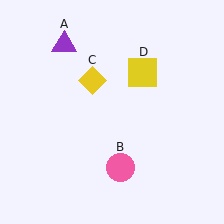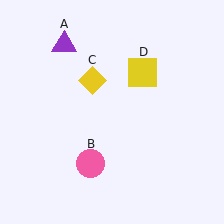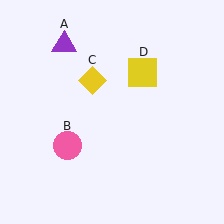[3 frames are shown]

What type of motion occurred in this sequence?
The pink circle (object B) rotated clockwise around the center of the scene.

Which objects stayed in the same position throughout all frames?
Purple triangle (object A) and yellow diamond (object C) and yellow square (object D) remained stationary.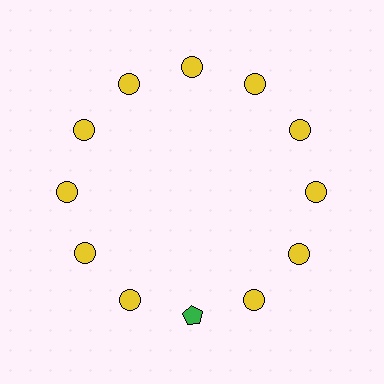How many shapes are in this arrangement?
There are 12 shapes arranged in a ring pattern.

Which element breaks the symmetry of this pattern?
The green pentagon at roughly the 6 o'clock position breaks the symmetry. All other shapes are yellow circles.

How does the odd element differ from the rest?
It differs in both color (green instead of yellow) and shape (pentagon instead of circle).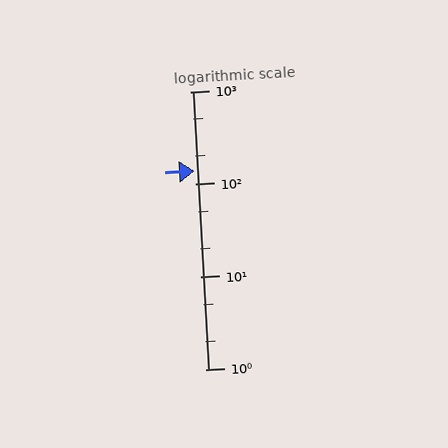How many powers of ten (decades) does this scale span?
The scale spans 3 decades, from 1 to 1000.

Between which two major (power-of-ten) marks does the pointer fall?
The pointer is between 100 and 1000.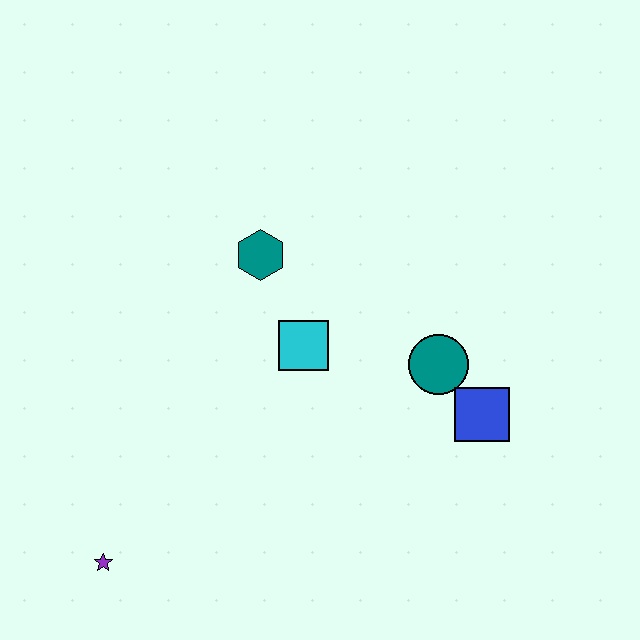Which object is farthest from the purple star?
The blue square is farthest from the purple star.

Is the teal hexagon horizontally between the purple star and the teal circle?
Yes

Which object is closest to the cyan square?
The teal hexagon is closest to the cyan square.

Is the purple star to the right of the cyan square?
No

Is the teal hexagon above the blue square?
Yes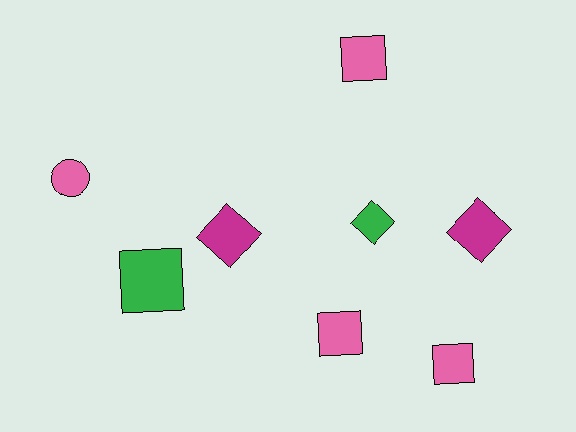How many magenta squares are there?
There are no magenta squares.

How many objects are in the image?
There are 8 objects.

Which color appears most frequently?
Pink, with 4 objects.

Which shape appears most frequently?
Square, with 4 objects.